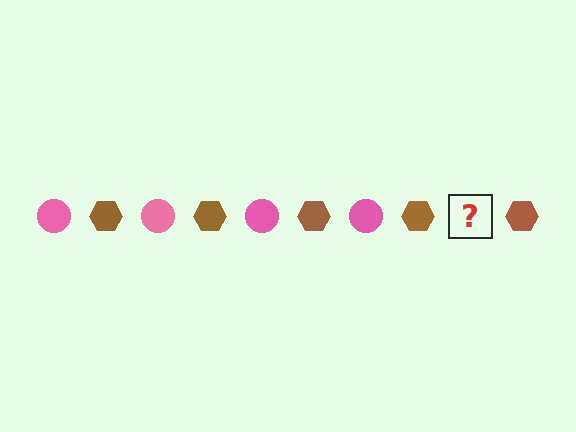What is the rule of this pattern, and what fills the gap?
The rule is that the pattern alternates between pink circle and brown hexagon. The gap should be filled with a pink circle.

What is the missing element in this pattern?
The missing element is a pink circle.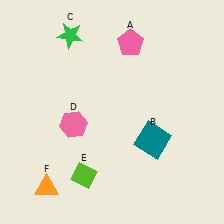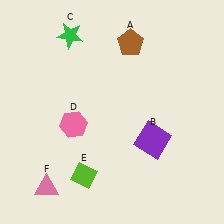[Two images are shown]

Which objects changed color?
A changed from pink to brown. B changed from teal to purple. F changed from orange to pink.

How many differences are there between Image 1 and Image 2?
There are 3 differences between the two images.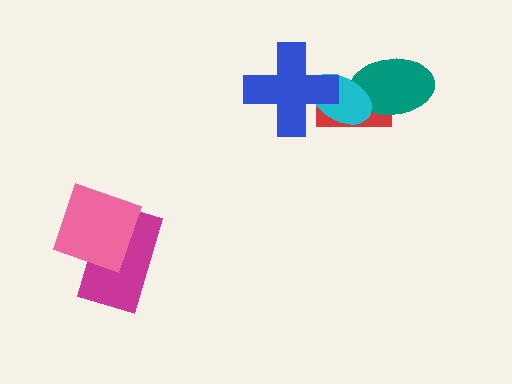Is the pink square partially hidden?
No, no other shape covers it.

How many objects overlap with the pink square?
1 object overlaps with the pink square.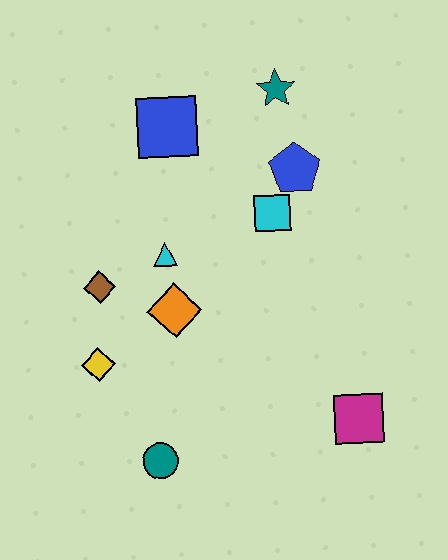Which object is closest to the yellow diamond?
The brown diamond is closest to the yellow diamond.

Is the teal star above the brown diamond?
Yes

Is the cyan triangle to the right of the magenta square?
No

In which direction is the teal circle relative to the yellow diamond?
The teal circle is below the yellow diamond.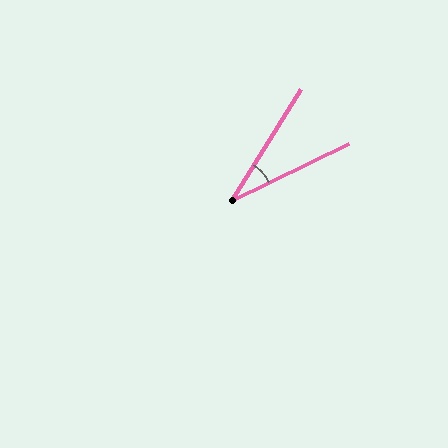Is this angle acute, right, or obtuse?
It is acute.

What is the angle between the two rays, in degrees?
Approximately 32 degrees.